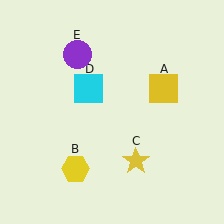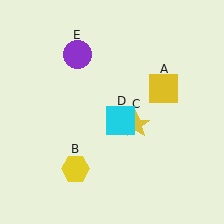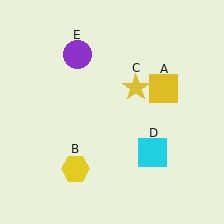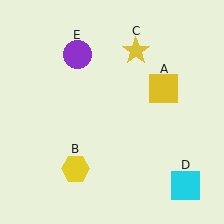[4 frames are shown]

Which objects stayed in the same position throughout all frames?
Yellow square (object A) and yellow hexagon (object B) and purple circle (object E) remained stationary.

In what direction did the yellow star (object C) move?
The yellow star (object C) moved up.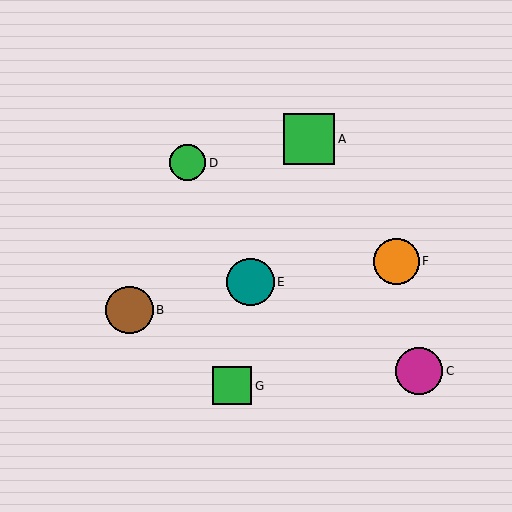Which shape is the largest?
The green square (labeled A) is the largest.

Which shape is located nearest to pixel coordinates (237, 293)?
The teal circle (labeled E) at (250, 282) is nearest to that location.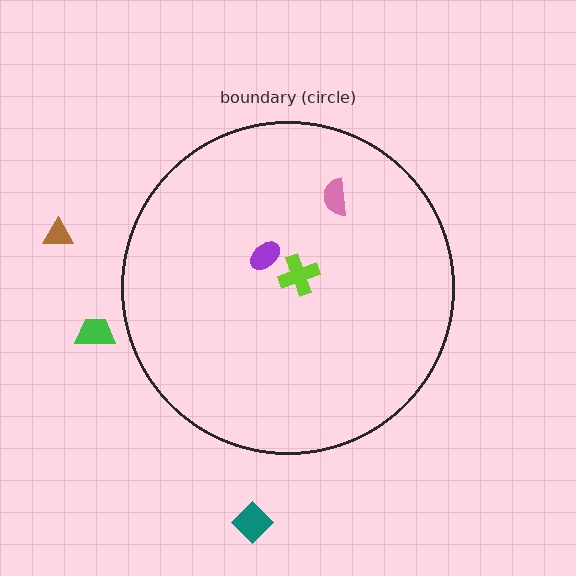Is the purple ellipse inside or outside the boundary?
Inside.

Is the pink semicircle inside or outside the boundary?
Inside.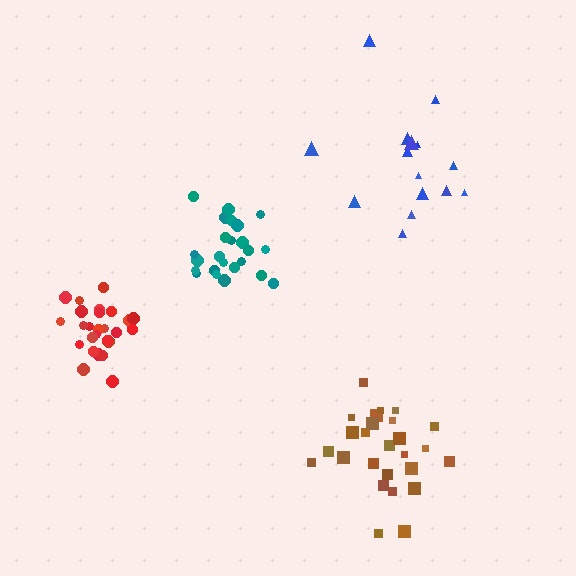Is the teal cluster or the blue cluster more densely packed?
Teal.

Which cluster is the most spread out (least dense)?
Blue.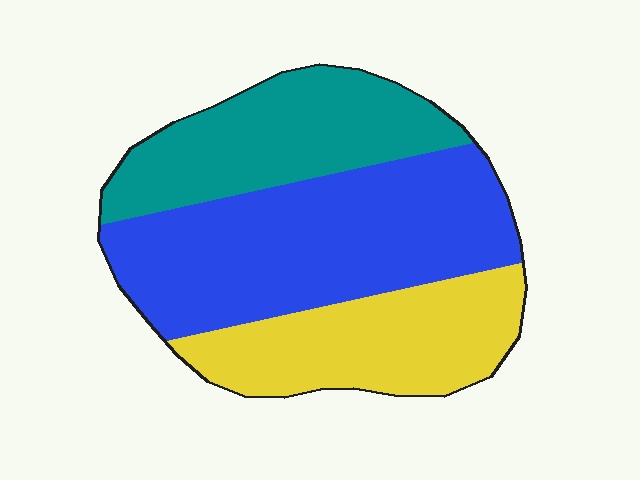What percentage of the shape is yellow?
Yellow covers 27% of the shape.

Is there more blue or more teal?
Blue.